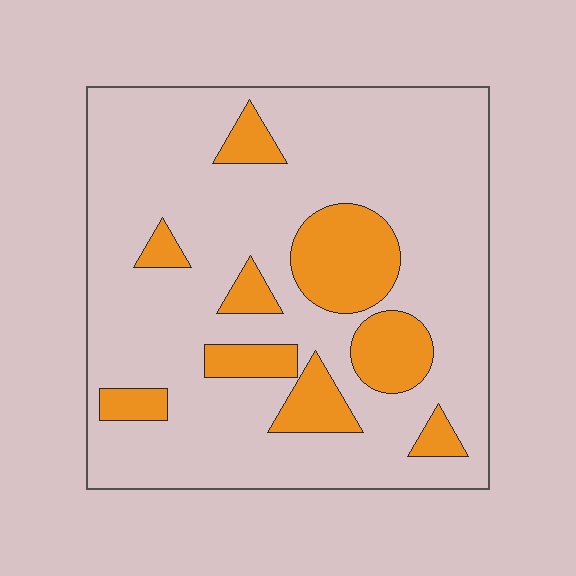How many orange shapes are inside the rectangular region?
9.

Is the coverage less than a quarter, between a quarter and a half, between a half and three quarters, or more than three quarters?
Less than a quarter.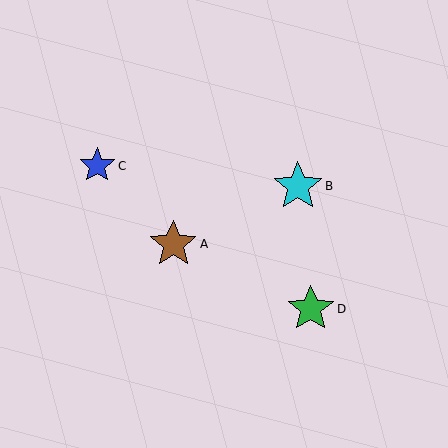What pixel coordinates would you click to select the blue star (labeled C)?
Click at (97, 166) to select the blue star C.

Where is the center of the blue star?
The center of the blue star is at (97, 166).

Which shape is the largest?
The cyan star (labeled B) is the largest.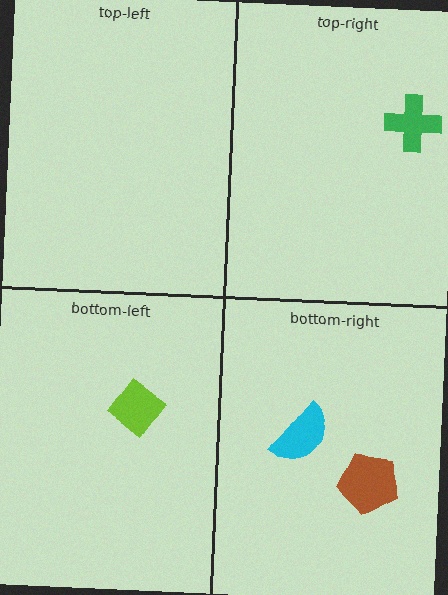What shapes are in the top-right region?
The green cross.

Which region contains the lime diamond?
The bottom-left region.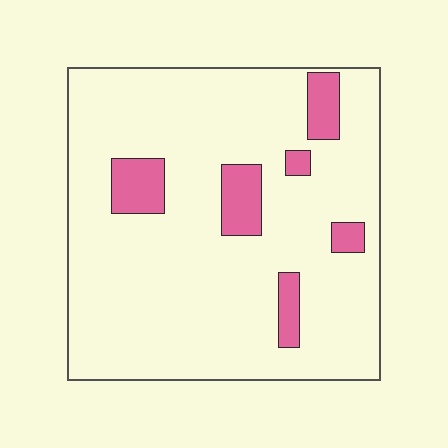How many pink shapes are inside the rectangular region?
6.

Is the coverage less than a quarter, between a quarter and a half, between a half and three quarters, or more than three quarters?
Less than a quarter.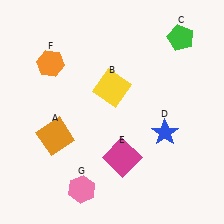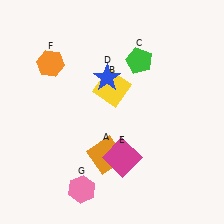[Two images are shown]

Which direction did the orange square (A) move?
The orange square (A) moved right.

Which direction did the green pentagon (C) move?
The green pentagon (C) moved left.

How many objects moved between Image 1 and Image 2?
3 objects moved between the two images.